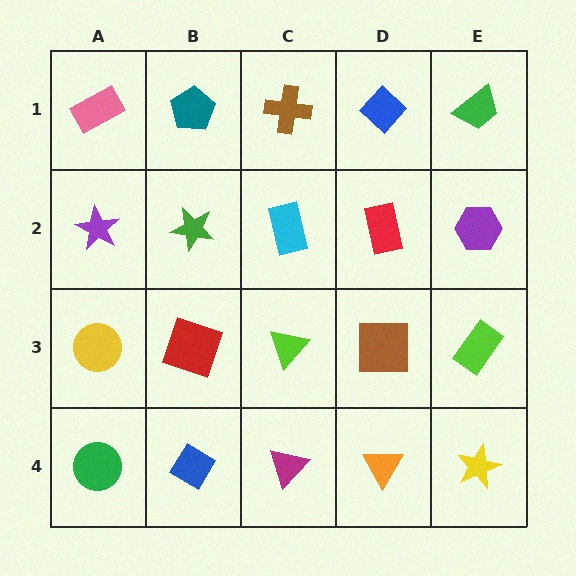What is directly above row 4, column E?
A lime rectangle.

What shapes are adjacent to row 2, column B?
A teal pentagon (row 1, column B), a red square (row 3, column B), a purple star (row 2, column A), a cyan rectangle (row 2, column C).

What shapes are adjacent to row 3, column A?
A purple star (row 2, column A), a green circle (row 4, column A), a red square (row 3, column B).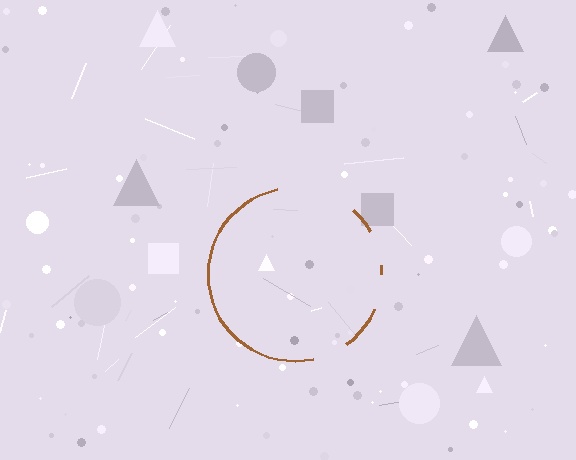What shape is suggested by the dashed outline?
The dashed outline suggests a circle.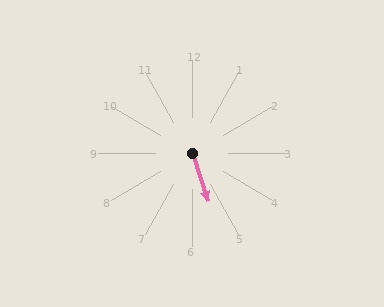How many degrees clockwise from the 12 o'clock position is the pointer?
Approximately 161 degrees.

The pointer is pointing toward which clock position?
Roughly 5 o'clock.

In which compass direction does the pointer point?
South.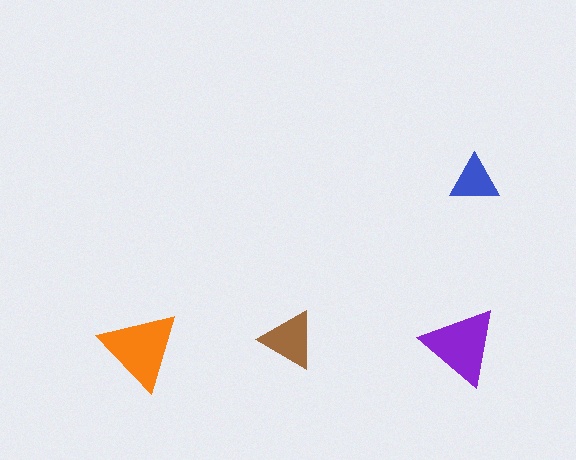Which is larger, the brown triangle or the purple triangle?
The purple one.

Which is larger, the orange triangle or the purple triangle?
The orange one.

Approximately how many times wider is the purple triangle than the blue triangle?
About 1.5 times wider.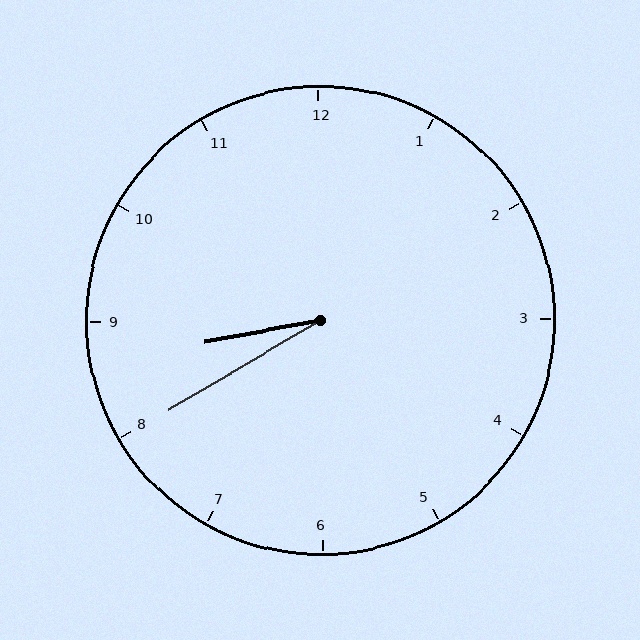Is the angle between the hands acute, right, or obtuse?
It is acute.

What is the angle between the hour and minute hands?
Approximately 20 degrees.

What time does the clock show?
8:40.